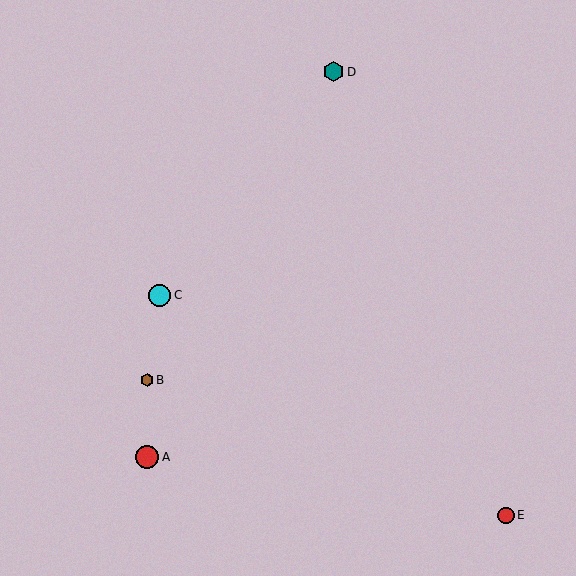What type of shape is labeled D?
Shape D is a teal hexagon.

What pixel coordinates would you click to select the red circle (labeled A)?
Click at (147, 457) to select the red circle A.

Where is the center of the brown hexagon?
The center of the brown hexagon is at (147, 380).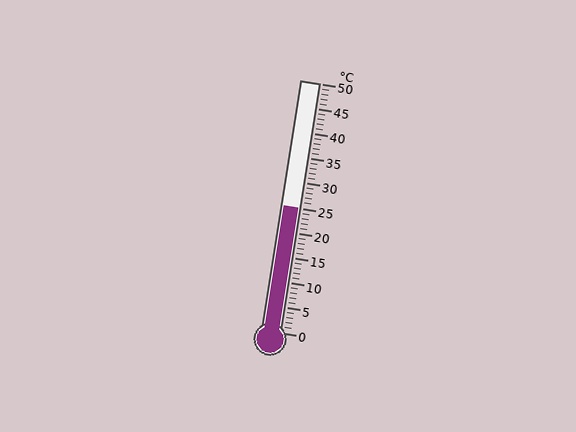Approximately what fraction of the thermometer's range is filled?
The thermometer is filled to approximately 50% of its range.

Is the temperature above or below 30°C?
The temperature is below 30°C.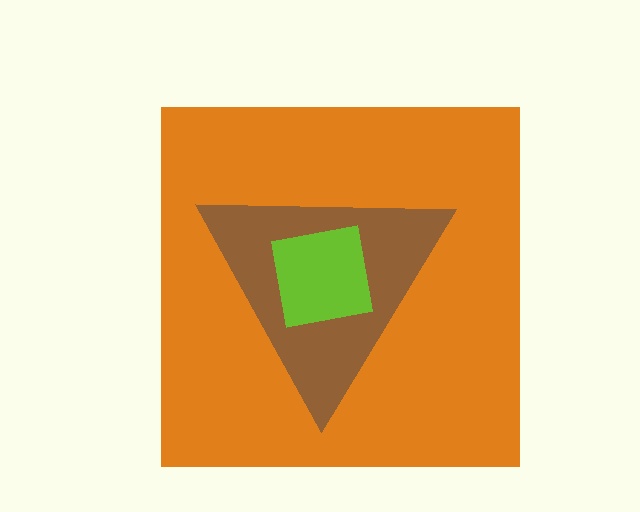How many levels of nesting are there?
3.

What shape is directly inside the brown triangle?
The lime square.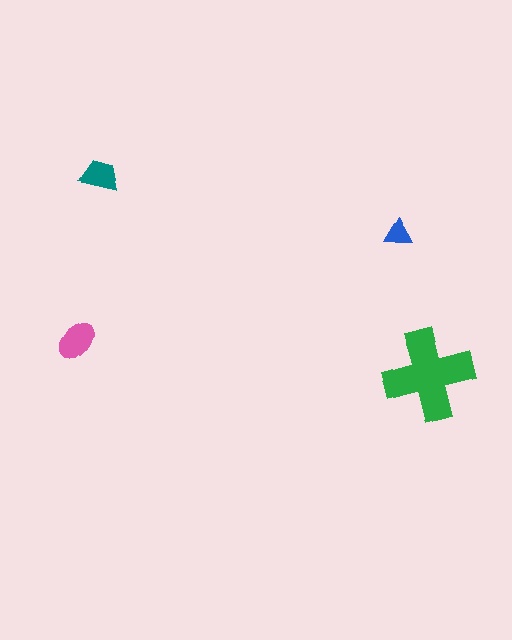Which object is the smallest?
The blue triangle.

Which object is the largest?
The green cross.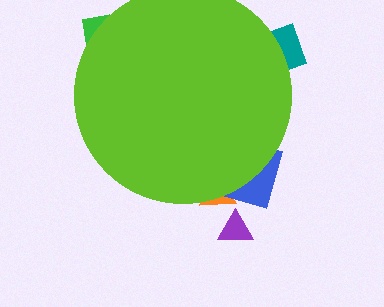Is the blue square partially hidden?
Yes, the blue square is partially hidden behind the lime circle.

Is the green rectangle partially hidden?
Yes, the green rectangle is partially hidden behind the lime circle.